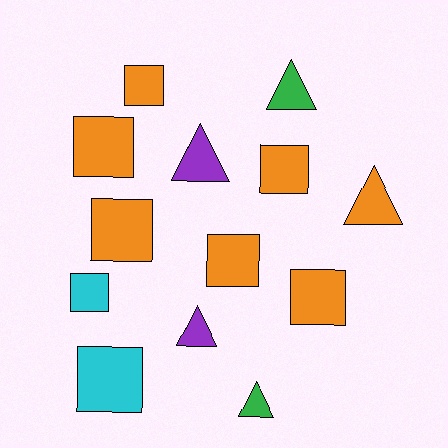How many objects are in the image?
There are 13 objects.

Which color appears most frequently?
Orange, with 7 objects.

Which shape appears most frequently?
Square, with 8 objects.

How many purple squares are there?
There are no purple squares.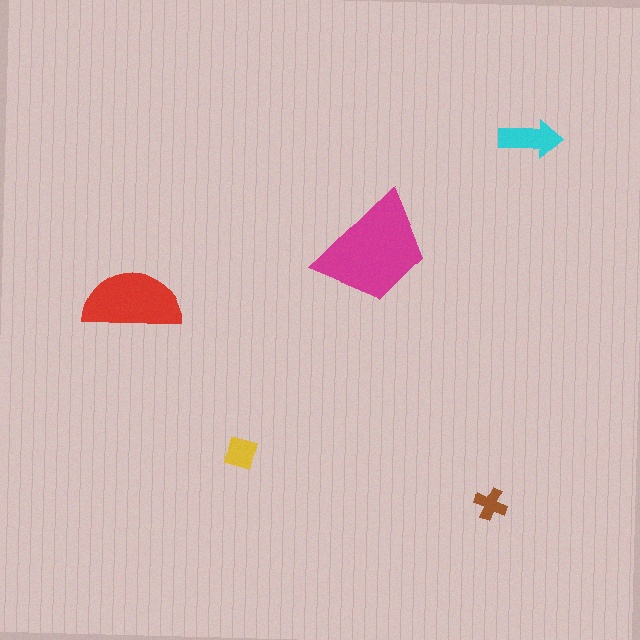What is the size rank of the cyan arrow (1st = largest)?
3rd.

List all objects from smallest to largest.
The brown cross, the yellow square, the cyan arrow, the red semicircle, the magenta trapezoid.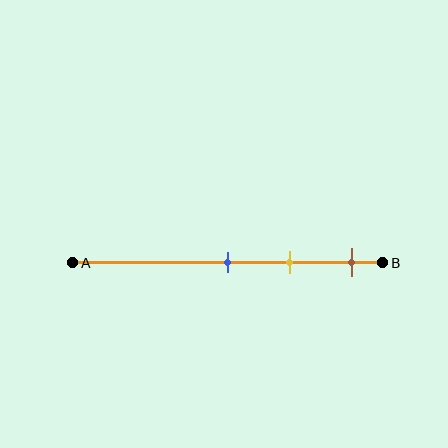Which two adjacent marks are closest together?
The blue and yellow marks are the closest adjacent pair.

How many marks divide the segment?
There are 3 marks dividing the segment.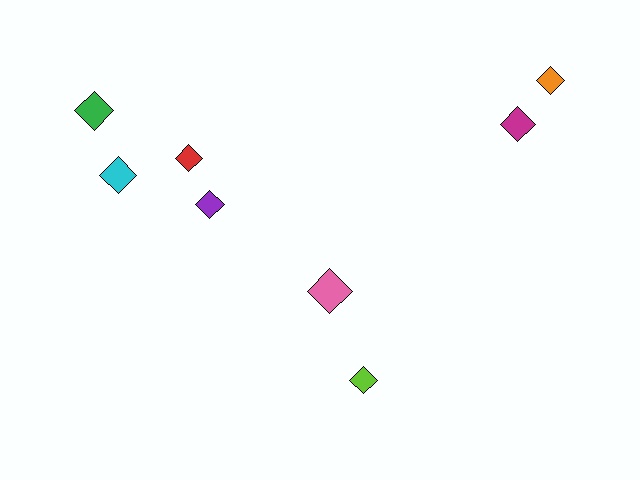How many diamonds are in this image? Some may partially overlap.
There are 8 diamonds.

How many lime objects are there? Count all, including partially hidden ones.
There is 1 lime object.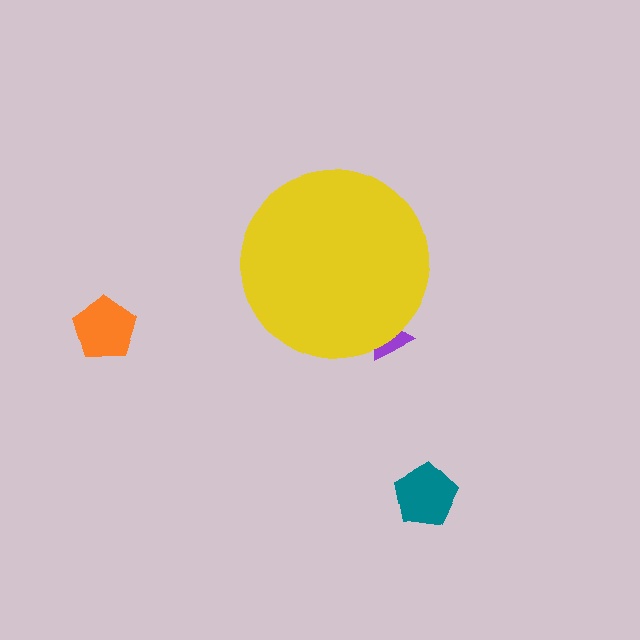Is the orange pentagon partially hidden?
No, the orange pentagon is fully visible.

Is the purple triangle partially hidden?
Yes, the purple triangle is partially hidden behind the yellow circle.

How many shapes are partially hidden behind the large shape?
1 shape is partially hidden.